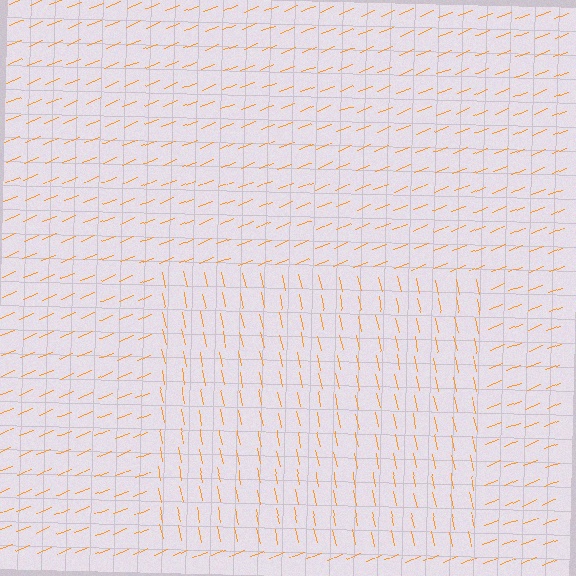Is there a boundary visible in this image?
Yes, there is a texture boundary formed by a change in line orientation.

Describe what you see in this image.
The image is filled with small orange line segments. A rectangle region in the image has lines oriented differently from the surrounding lines, creating a visible texture boundary.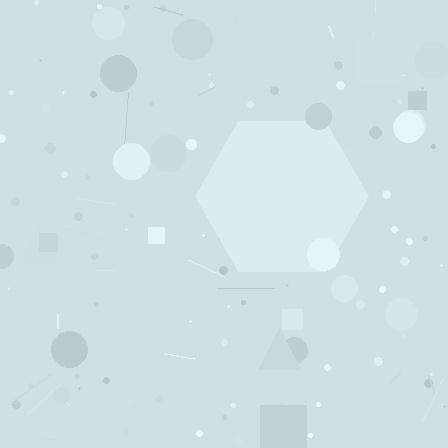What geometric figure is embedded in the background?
A hexagon is embedded in the background.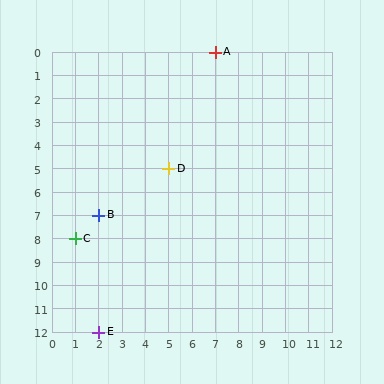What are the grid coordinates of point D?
Point D is at grid coordinates (5, 5).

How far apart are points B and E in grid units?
Points B and E are 5 rows apart.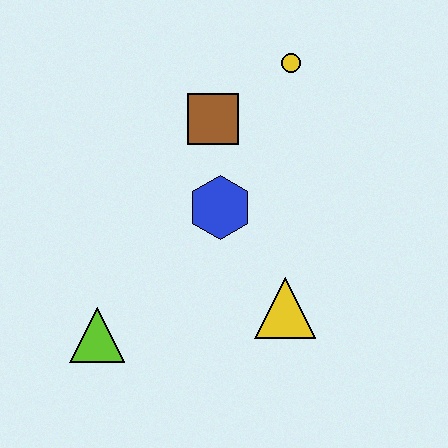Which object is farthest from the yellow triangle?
The yellow circle is farthest from the yellow triangle.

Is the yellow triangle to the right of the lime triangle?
Yes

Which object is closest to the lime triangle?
The blue hexagon is closest to the lime triangle.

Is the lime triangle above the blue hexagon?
No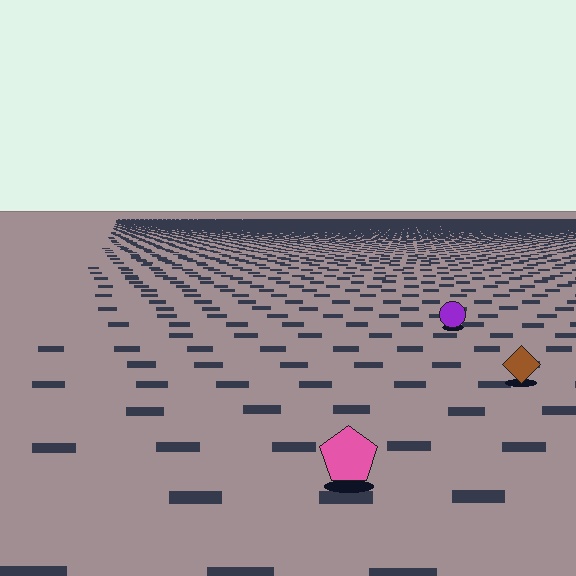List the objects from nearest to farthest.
From nearest to farthest: the pink pentagon, the brown diamond, the purple circle.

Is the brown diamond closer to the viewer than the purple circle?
Yes. The brown diamond is closer — you can tell from the texture gradient: the ground texture is coarser near it.